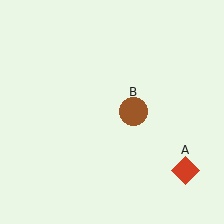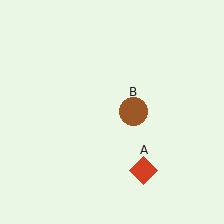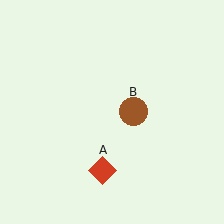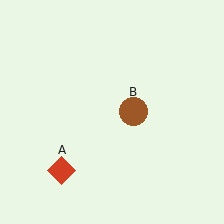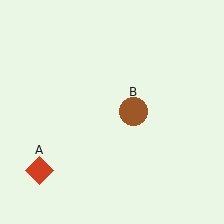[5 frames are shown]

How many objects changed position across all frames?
1 object changed position: red diamond (object A).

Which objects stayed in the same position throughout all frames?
Brown circle (object B) remained stationary.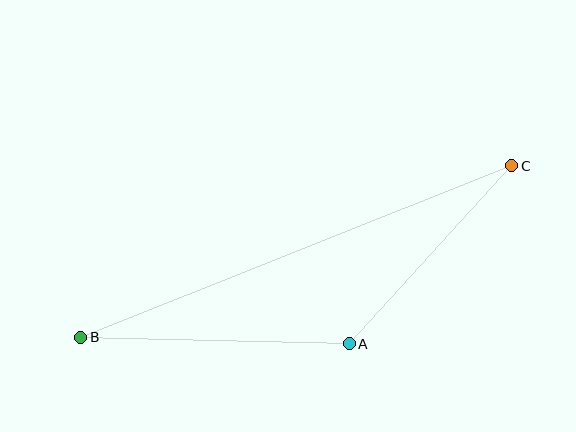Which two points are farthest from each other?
Points B and C are farthest from each other.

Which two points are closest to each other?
Points A and C are closest to each other.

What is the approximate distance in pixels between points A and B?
The distance between A and B is approximately 268 pixels.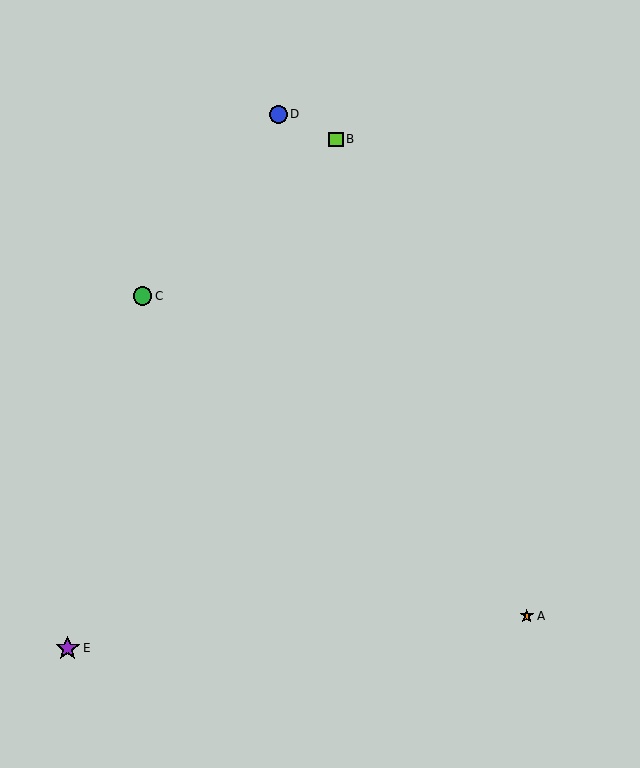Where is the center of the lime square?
The center of the lime square is at (336, 139).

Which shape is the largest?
The purple star (labeled E) is the largest.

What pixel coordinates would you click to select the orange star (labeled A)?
Click at (527, 616) to select the orange star A.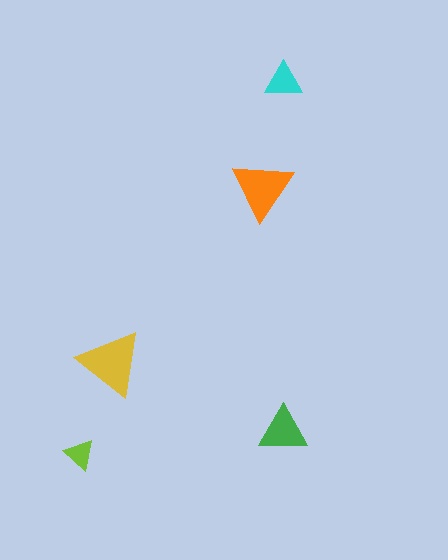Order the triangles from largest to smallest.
the yellow one, the orange one, the green one, the cyan one, the lime one.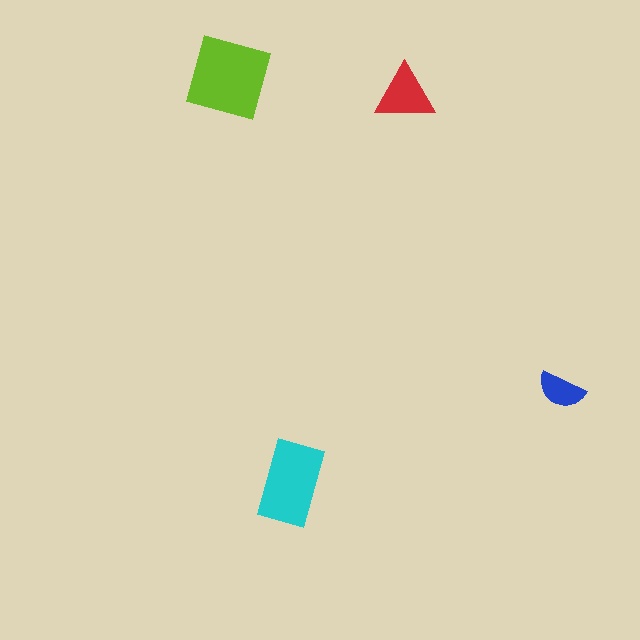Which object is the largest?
The lime diamond.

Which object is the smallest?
The blue semicircle.